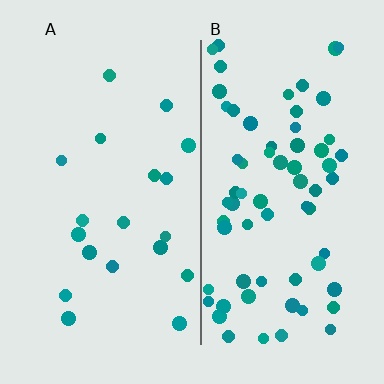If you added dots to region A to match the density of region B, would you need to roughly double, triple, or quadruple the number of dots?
Approximately quadruple.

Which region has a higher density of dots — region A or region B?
B (the right).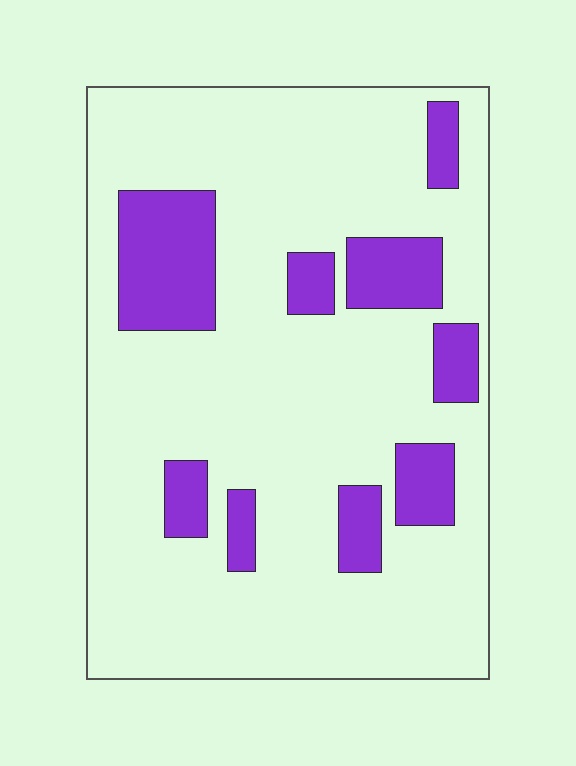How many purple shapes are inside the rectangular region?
9.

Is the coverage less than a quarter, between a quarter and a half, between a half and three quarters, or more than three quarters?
Less than a quarter.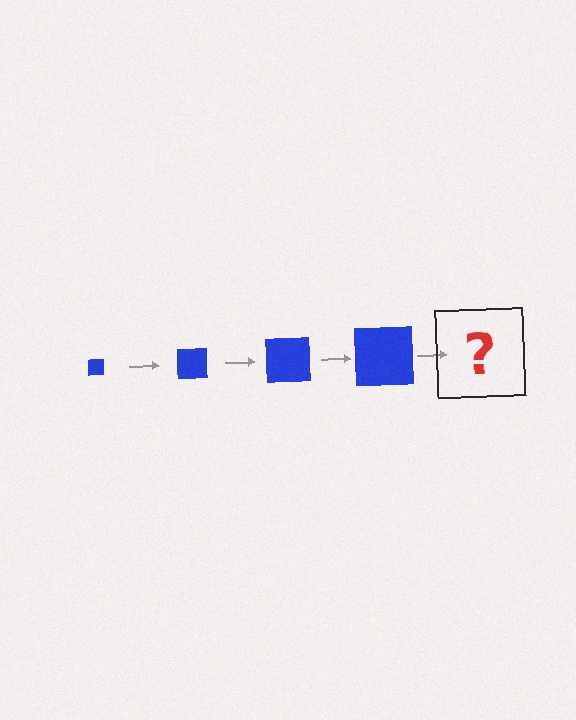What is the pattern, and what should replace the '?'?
The pattern is that the square gets progressively larger each step. The '?' should be a blue square, larger than the previous one.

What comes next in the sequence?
The next element should be a blue square, larger than the previous one.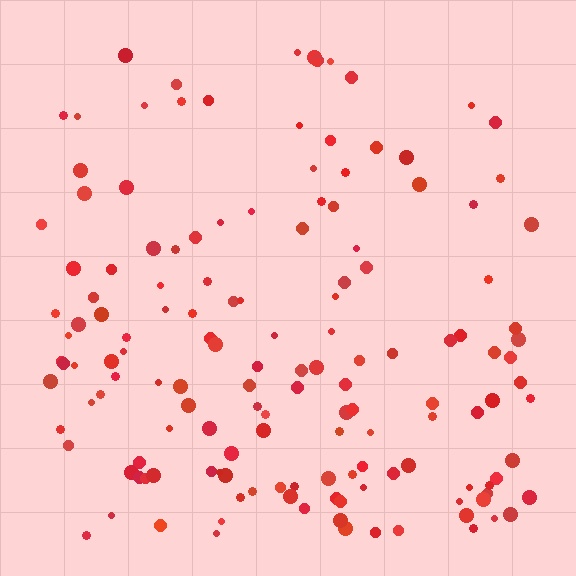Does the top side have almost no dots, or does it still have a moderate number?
Still a moderate number, just noticeably fewer than the bottom.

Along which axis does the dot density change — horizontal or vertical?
Vertical.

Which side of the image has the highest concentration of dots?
The bottom.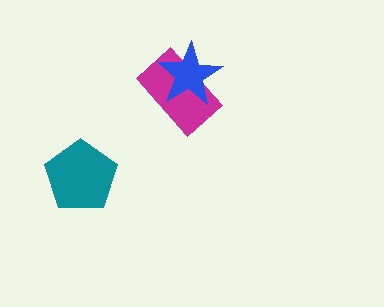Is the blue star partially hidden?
No, no other shape covers it.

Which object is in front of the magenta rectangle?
The blue star is in front of the magenta rectangle.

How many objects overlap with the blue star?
1 object overlaps with the blue star.